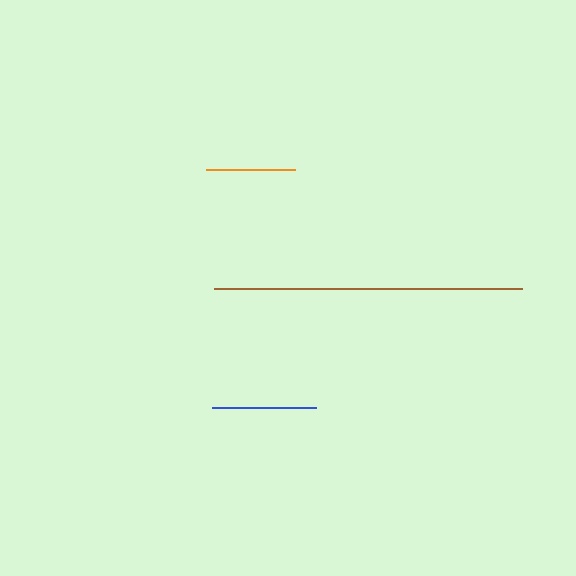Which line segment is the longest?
The brown line is the longest at approximately 308 pixels.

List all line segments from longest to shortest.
From longest to shortest: brown, blue, orange.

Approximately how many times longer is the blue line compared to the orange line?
The blue line is approximately 1.2 times the length of the orange line.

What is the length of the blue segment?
The blue segment is approximately 103 pixels long.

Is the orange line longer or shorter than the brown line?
The brown line is longer than the orange line.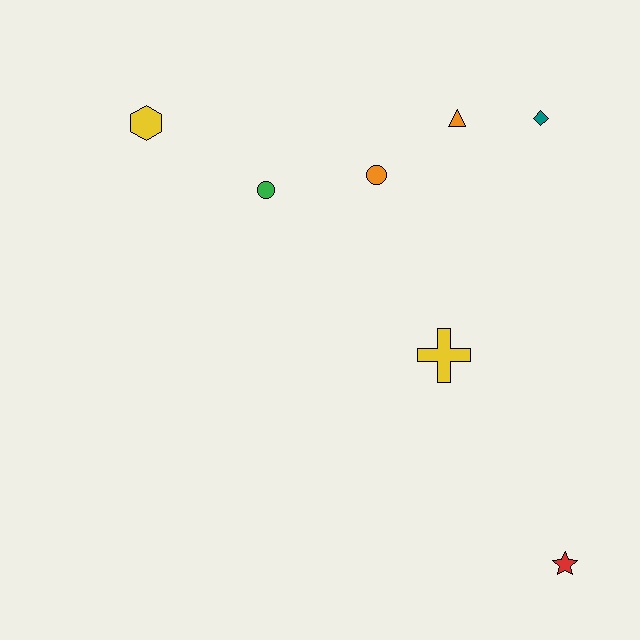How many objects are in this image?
There are 7 objects.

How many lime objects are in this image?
There are no lime objects.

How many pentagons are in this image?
There are no pentagons.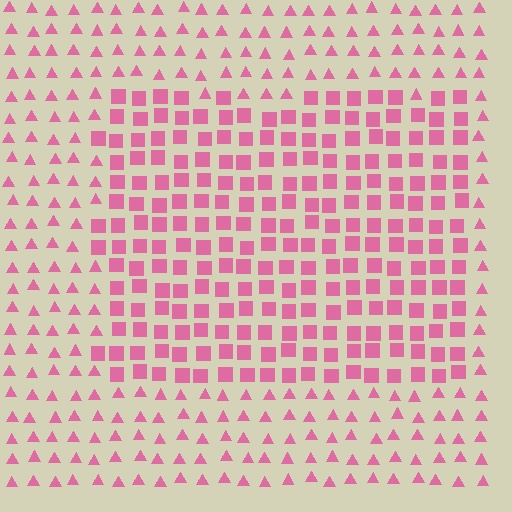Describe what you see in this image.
The image is filled with small pink elements arranged in a uniform grid. A rectangle-shaped region contains squares, while the surrounding area contains triangles. The boundary is defined purely by the change in element shape.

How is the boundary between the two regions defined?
The boundary is defined by a change in element shape: squares inside vs. triangles outside. All elements share the same color and spacing.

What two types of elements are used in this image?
The image uses squares inside the rectangle region and triangles outside it.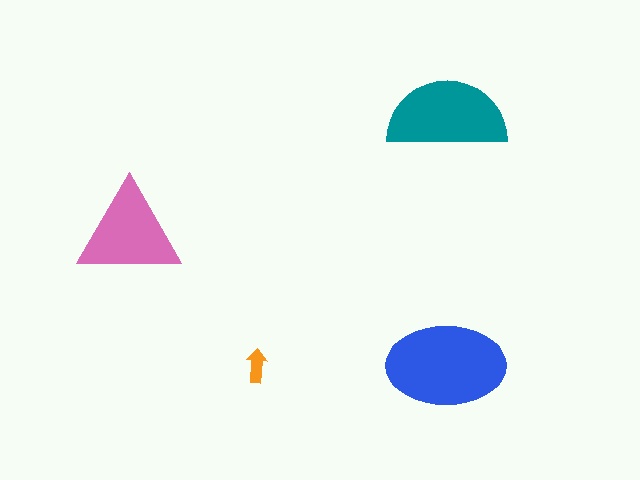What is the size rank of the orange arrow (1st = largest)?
4th.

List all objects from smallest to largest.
The orange arrow, the pink triangle, the teal semicircle, the blue ellipse.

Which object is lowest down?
The orange arrow is bottommost.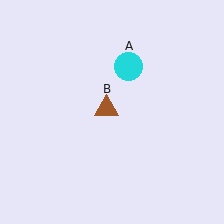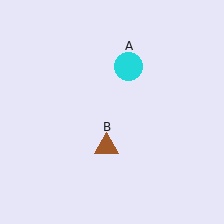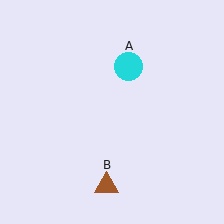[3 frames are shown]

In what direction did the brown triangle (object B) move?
The brown triangle (object B) moved down.